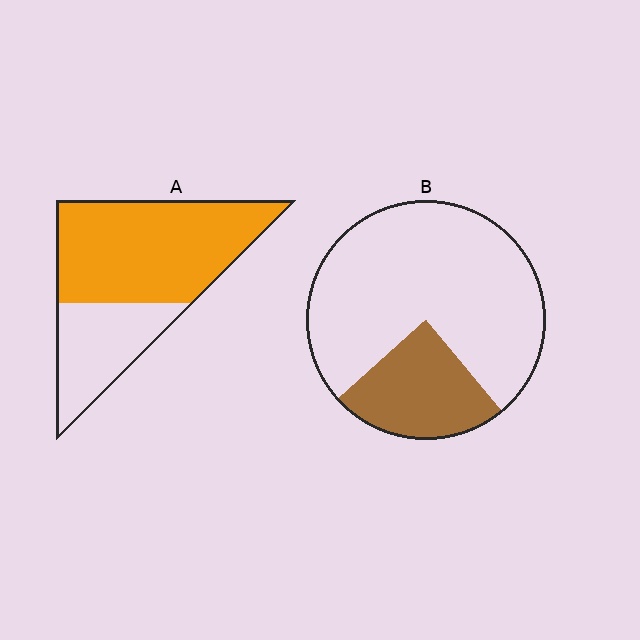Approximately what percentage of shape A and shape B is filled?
A is approximately 65% and B is approximately 25%.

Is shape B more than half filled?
No.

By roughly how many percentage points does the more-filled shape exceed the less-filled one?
By roughly 45 percentage points (A over B).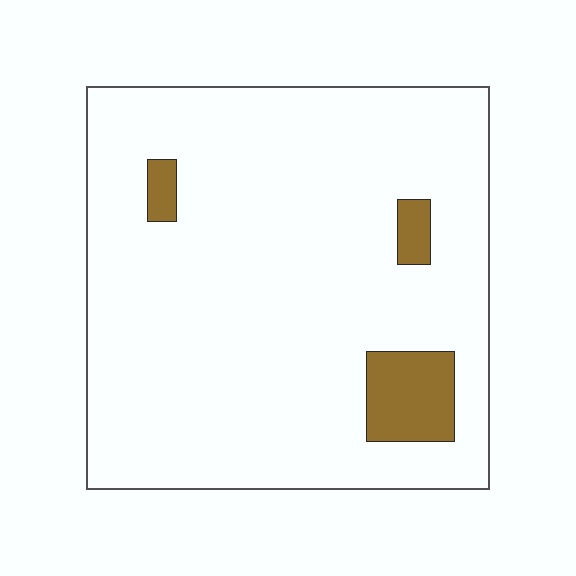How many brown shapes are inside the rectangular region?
3.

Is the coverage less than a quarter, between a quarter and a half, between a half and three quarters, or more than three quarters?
Less than a quarter.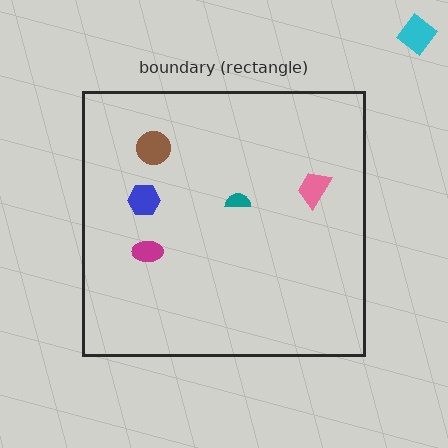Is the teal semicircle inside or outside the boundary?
Inside.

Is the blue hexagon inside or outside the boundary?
Inside.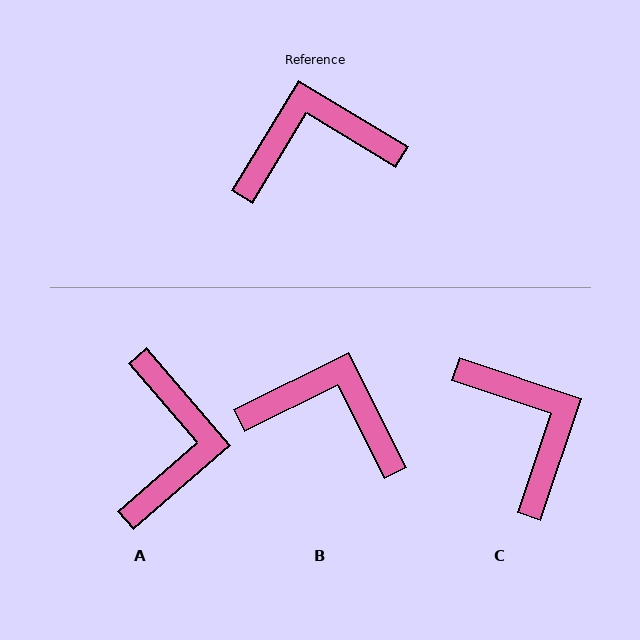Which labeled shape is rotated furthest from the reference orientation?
A, about 108 degrees away.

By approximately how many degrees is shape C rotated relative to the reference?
Approximately 77 degrees clockwise.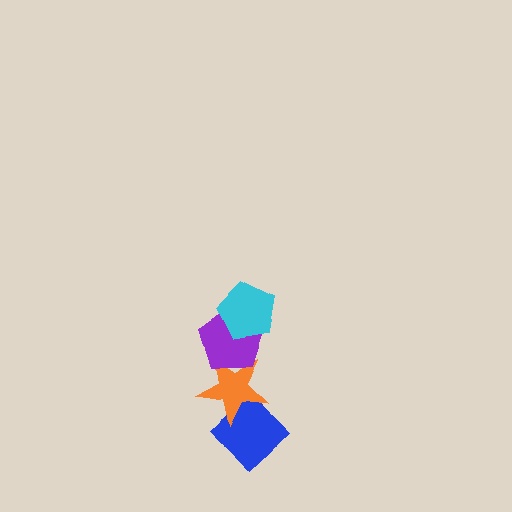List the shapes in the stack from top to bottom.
From top to bottom: the cyan pentagon, the purple pentagon, the orange star, the blue diamond.